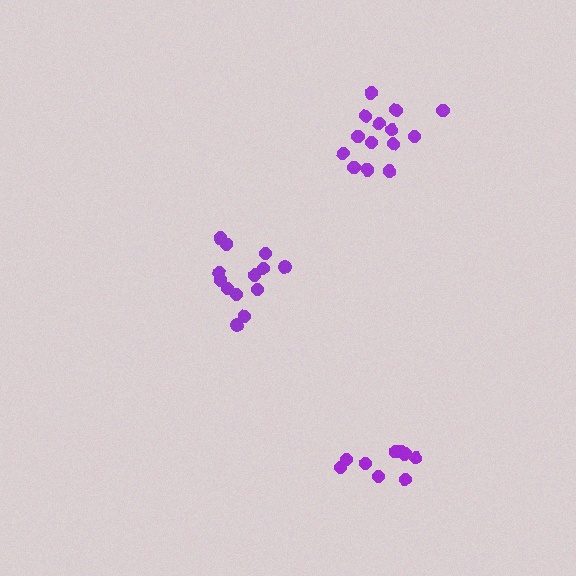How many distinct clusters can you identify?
There are 3 distinct clusters.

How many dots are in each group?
Group 1: 14 dots, Group 2: 13 dots, Group 3: 10 dots (37 total).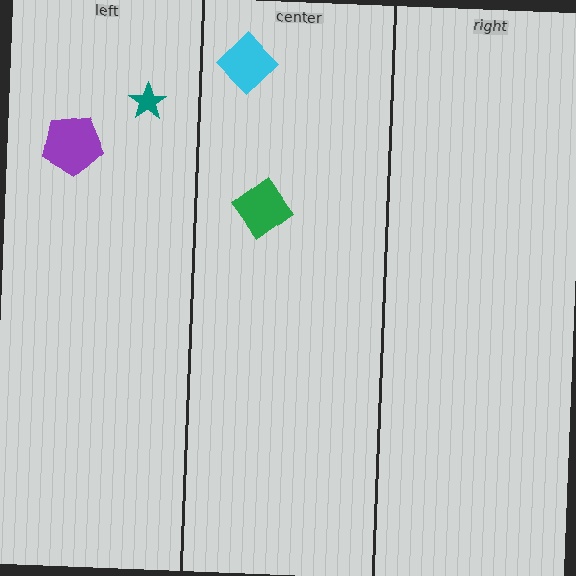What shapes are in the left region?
The teal star, the purple pentagon.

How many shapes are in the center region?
2.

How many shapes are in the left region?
2.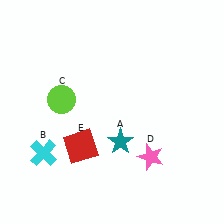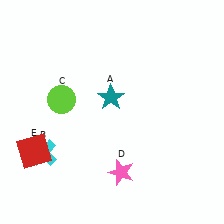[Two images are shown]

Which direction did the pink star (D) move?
The pink star (D) moved left.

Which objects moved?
The objects that moved are: the teal star (A), the pink star (D), the red square (E).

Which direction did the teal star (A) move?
The teal star (A) moved up.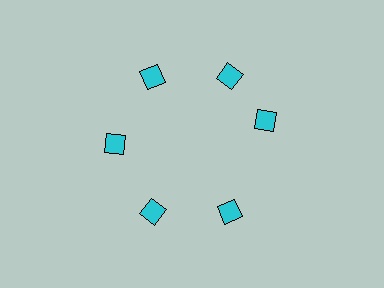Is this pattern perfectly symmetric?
No. The 6 cyan diamonds are arranged in a ring, but one element near the 3 o'clock position is rotated out of alignment along the ring, breaking the 6-fold rotational symmetry.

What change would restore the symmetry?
The symmetry would be restored by rotating it back into even spacing with its neighbors so that all 6 diamonds sit at equal angles and equal distance from the center.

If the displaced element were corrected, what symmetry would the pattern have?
It would have 6-fold rotational symmetry — the pattern would map onto itself every 60 degrees.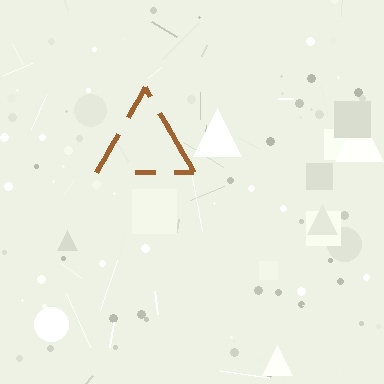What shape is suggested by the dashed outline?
The dashed outline suggests a triangle.